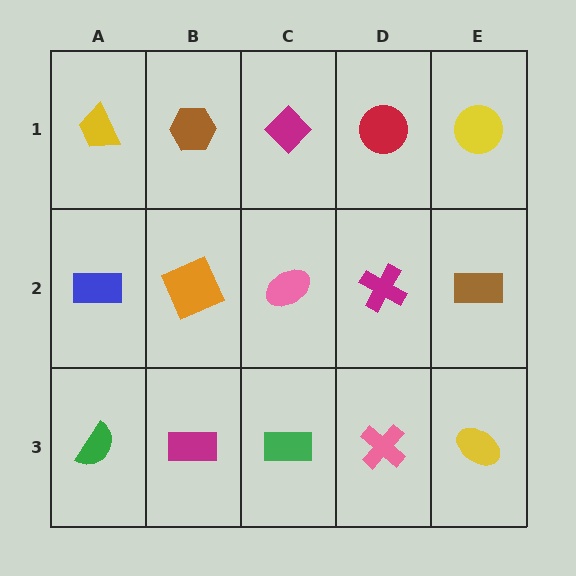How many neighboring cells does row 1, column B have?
3.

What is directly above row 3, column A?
A blue rectangle.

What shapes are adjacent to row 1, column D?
A magenta cross (row 2, column D), a magenta diamond (row 1, column C), a yellow circle (row 1, column E).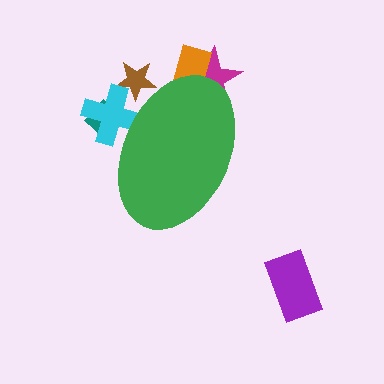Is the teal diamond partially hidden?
Yes, the teal diamond is partially hidden behind the green ellipse.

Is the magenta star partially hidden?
Yes, the magenta star is partially hidden behind the green ellipse.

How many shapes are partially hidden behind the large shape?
5 shapes are partially hidden.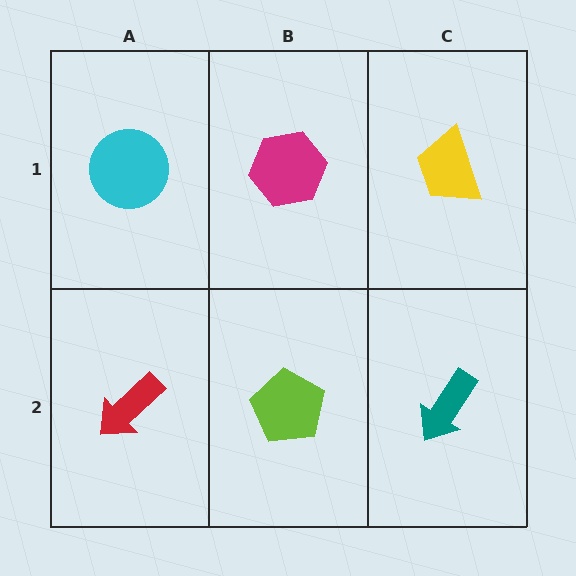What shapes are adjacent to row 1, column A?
A red arrow (row 2, column A), a magenta hexagon (row 1, column B).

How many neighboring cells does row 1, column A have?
2.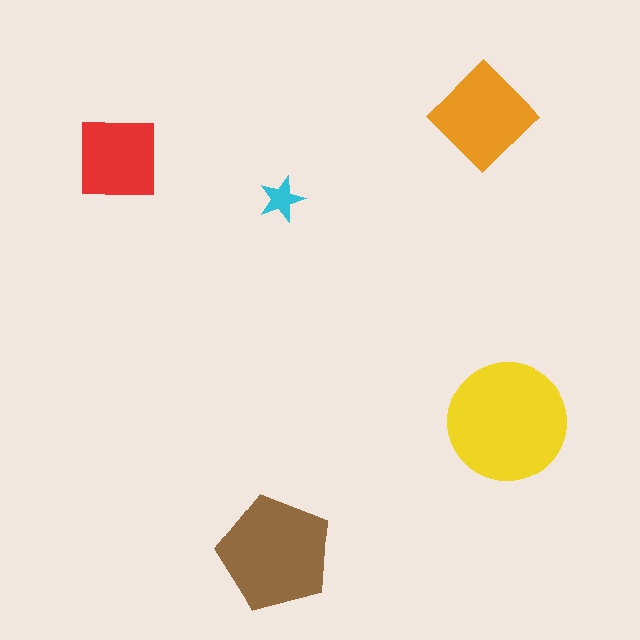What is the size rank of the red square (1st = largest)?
4th.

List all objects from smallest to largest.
The cyan star, the red square, the orange diamond, the brown pentagon, the yellow circle.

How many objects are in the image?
There are 5 objects in the image.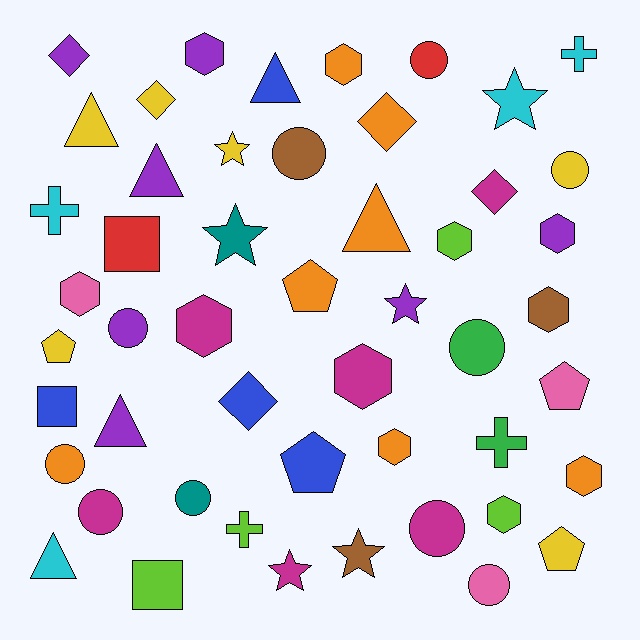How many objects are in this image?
There are 50 objects.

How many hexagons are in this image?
There are 11 hexagons.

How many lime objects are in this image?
There are 4 lime objects.